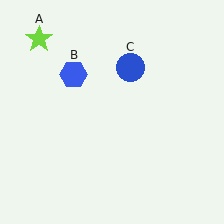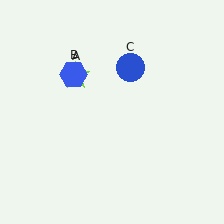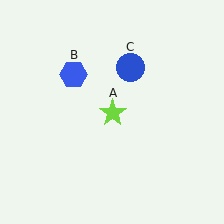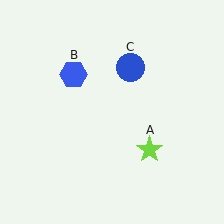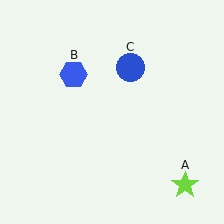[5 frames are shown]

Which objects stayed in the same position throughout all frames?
Blue hexagon (object B) and blue circle (object C) remained stationary.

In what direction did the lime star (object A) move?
The lime star (object A) moved down and to the right.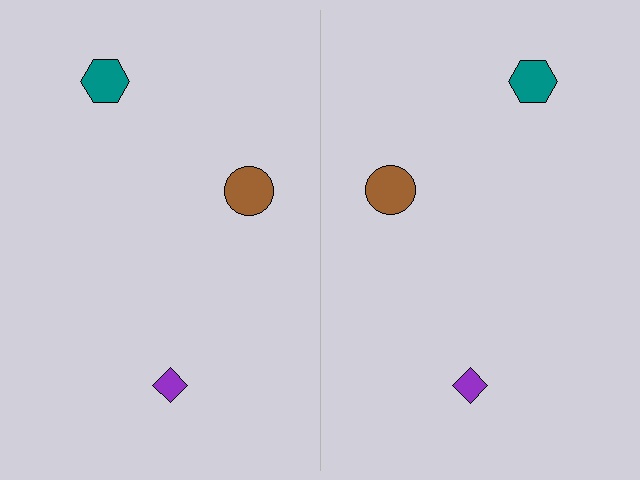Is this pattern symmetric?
Yes, this pattern has bilateral (reflection) symmetry.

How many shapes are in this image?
There are 6 shapes in this image.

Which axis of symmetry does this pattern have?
The pattern has a vertical axis of symmetry running through the center of the image.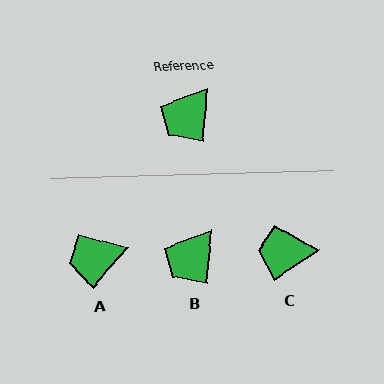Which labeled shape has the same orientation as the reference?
B.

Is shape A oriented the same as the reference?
No, it is off by about 35 degrees.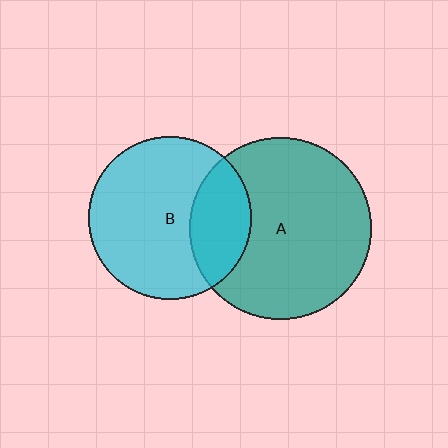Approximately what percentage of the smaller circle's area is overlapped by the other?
Approximately 25%.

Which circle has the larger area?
Circle A (teal).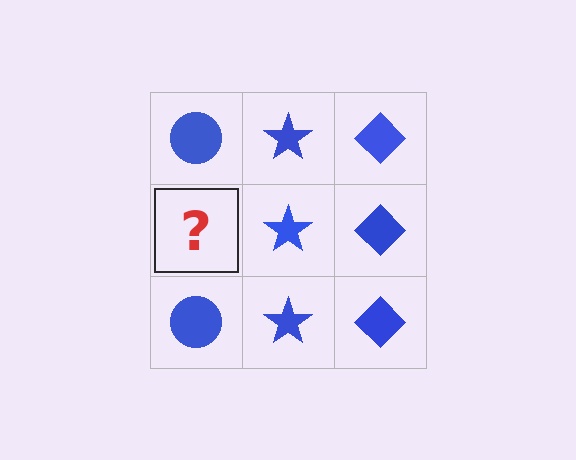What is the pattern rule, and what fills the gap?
The rule is that each column has a consistent shape. The gap should be filled with a blue circle.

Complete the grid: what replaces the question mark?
The question mark should be replaced with a blue circle.